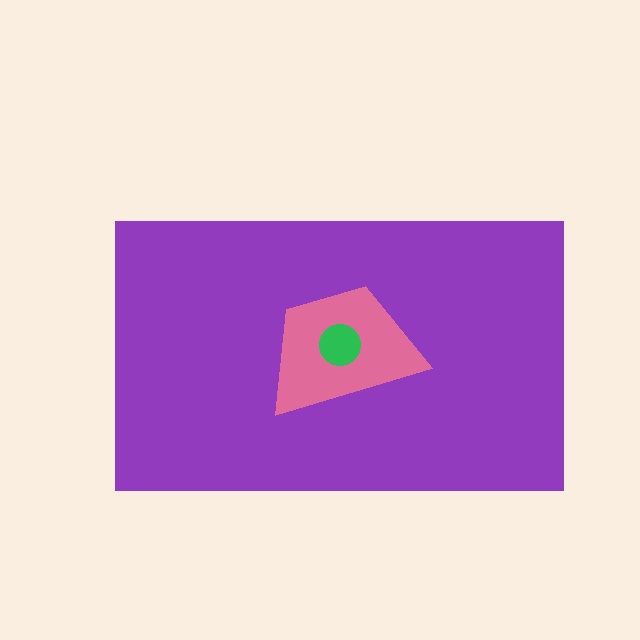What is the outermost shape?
The purple rectangle.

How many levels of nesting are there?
3.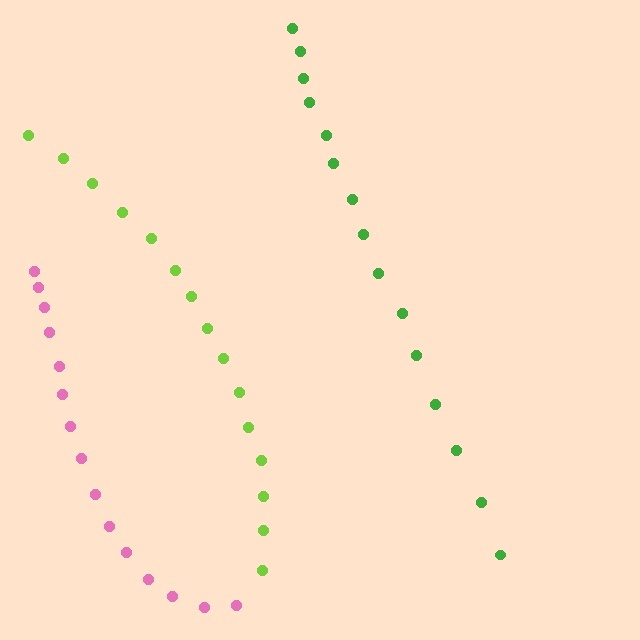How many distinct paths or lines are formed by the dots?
There are 3 distinct paths.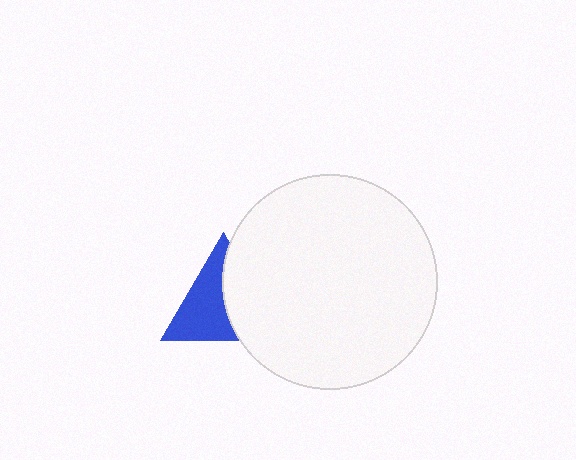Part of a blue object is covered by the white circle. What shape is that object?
It is a triangle.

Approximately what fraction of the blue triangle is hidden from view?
Roughly 45% of the blue triangle is hidden behind the white circle.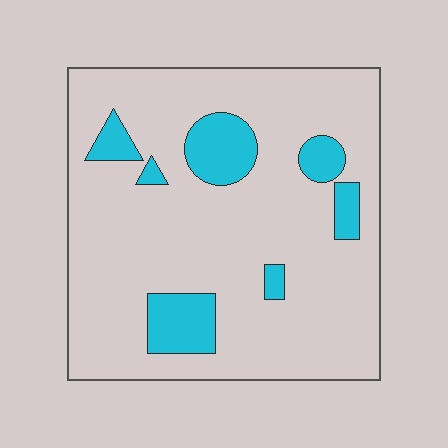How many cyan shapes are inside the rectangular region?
7.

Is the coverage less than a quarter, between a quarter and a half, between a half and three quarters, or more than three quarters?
Less than a quarter.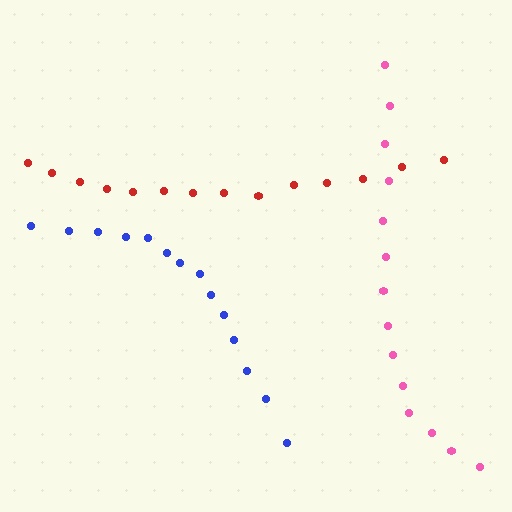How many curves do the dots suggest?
There are 3 distinct paths.